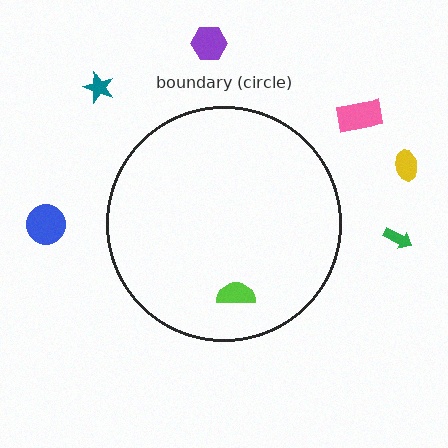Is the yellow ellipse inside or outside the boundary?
Outside.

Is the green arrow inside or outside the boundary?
Outside.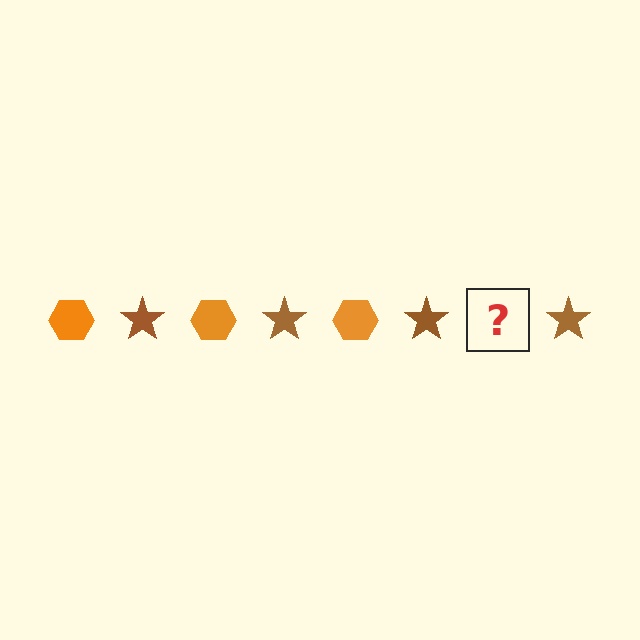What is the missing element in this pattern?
The missing element is an orange hexagon.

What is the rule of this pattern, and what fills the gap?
The rule is that the pattern alternates between orange hexagon and brown star. The gap should be filled with an orange hexagon.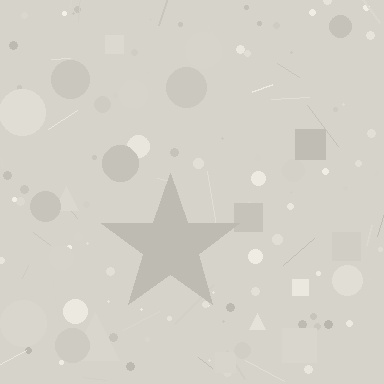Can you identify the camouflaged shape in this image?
The camouflaged shape is a star.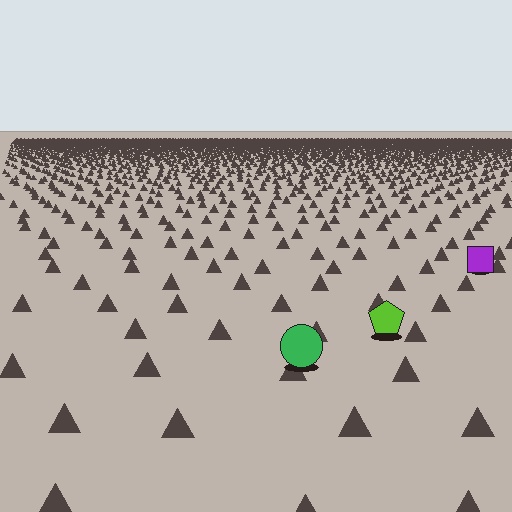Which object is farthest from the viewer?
The purple square is farthest from the viewer. It appears smaller and the ground texture around it is denser.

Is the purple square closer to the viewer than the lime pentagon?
No. The lime pentagon is closer — you can tell from the texture gradient: the ground texture is coarser near it.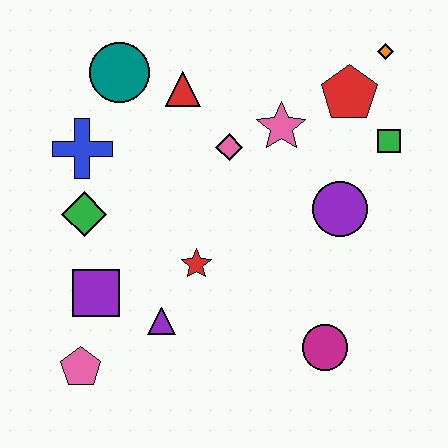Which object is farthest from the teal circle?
The magenta circle is farthest from the teal circle.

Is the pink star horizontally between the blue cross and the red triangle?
No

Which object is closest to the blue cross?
The green diamond is closest to the blue cross.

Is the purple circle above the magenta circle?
Yes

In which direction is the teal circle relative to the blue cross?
The teal circle is above the blue cross.